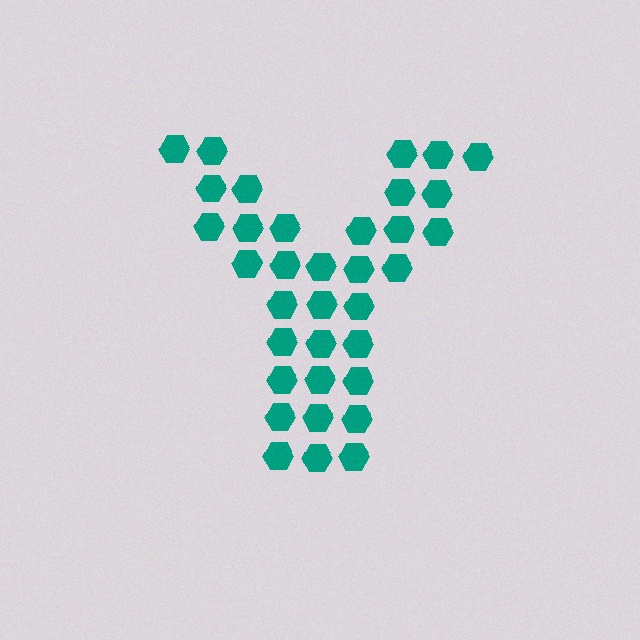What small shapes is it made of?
It is made of small hexagons.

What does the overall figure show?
The overall figure shows the letter Y.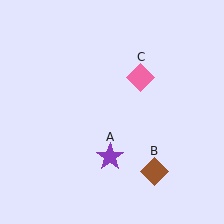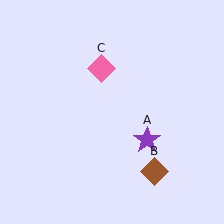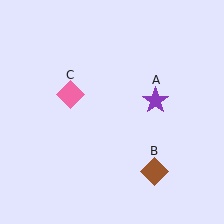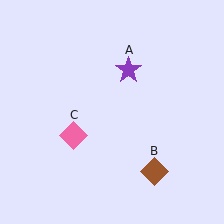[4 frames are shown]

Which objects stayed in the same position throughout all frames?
Brown diamond (object B) remained stationary.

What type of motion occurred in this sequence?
The purple star (object A), pink diamond (object C) rotated counterclockwise around the center of the scene.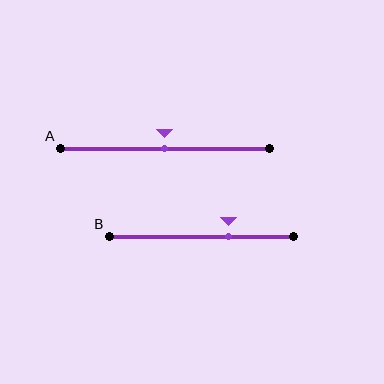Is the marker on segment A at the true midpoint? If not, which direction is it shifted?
Yes, the marker on segment A is at the true midpoint.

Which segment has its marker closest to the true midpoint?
Segment A has its marker closest to the true midpoint.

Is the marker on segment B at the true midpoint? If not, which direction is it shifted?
No, the marker on segment B is shifted to the right by about 15% of the segment length.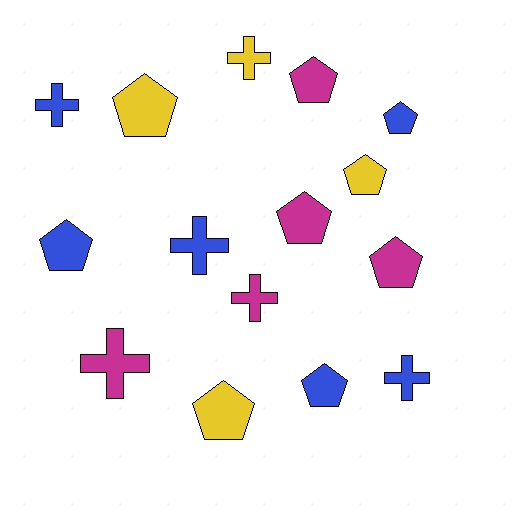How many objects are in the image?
There are 15 objects.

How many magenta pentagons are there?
There are 3 magenta pentagons.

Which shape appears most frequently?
Pentagon, with 9 objects.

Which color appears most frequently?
Blue, with 6 objects.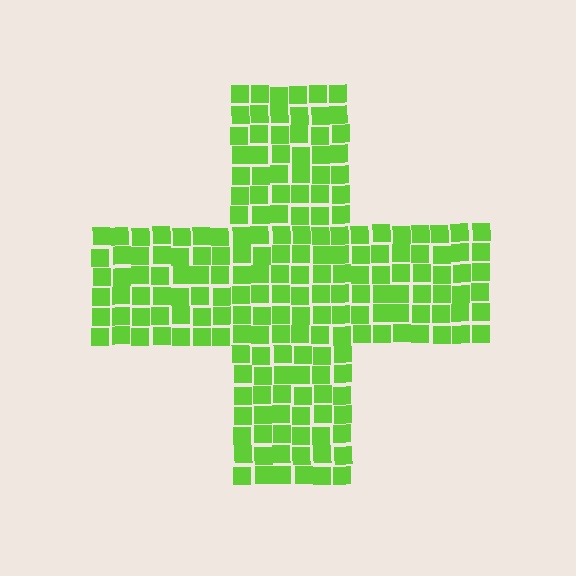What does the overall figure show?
The overall figure shows a cross.